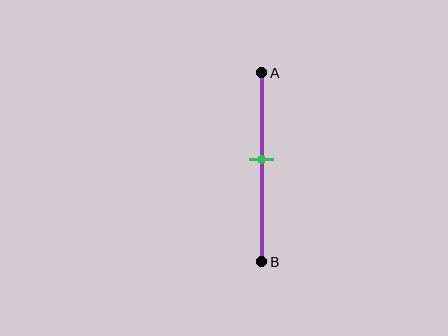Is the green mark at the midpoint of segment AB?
No, the mark is at about 45% from A, not at the 50% midpoint.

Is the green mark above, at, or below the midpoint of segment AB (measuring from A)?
The green mark is above the midpoint of segment AB.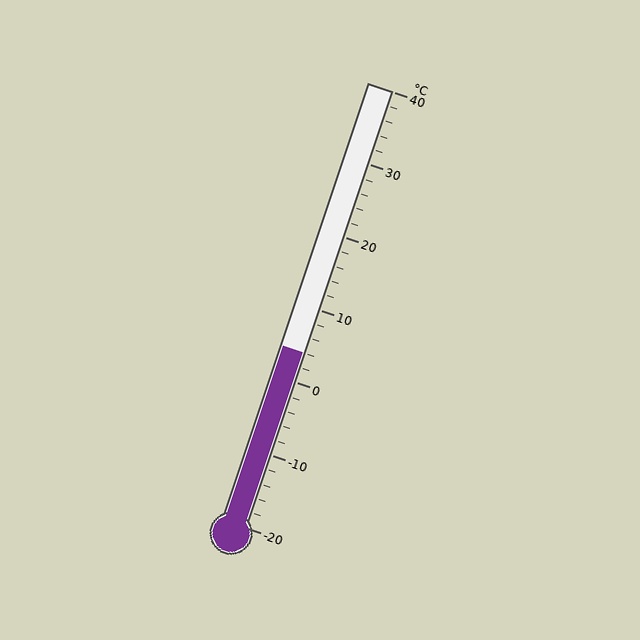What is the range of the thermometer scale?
The thermometer scale ranges from -20°C to 40°C.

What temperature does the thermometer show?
The thermometer shows approximately 4°C.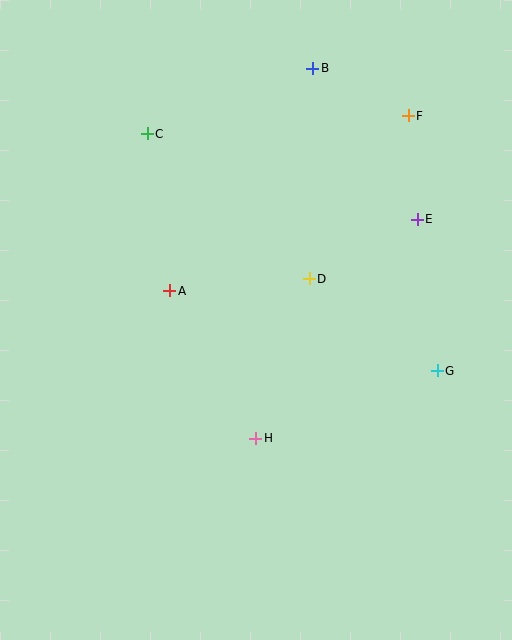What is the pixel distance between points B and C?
The distance between B and C is 178 pixels.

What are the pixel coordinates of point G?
Point G is at (437, 371).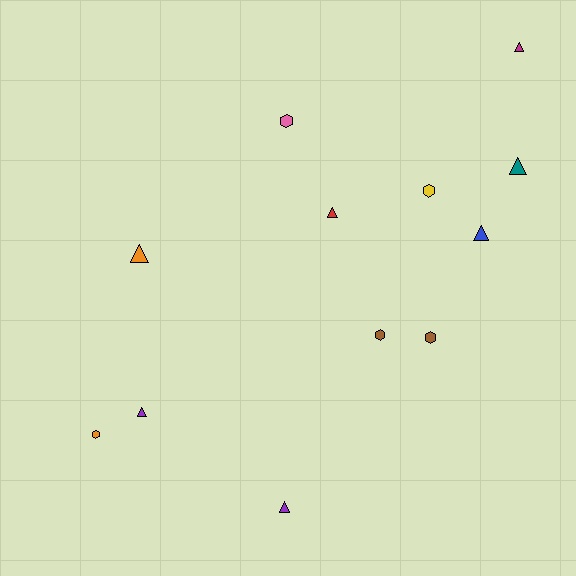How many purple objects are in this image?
There are 2 purple objects.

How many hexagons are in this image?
There are 5 hexagons.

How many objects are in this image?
There are 12 objects.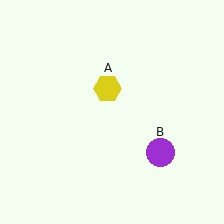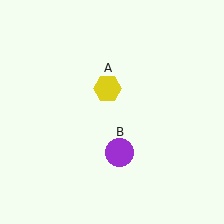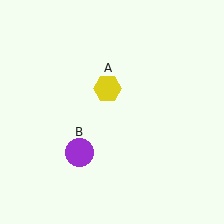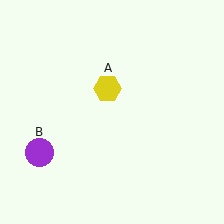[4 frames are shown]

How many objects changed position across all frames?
1 object changed position: purple circle (object B).